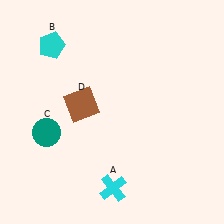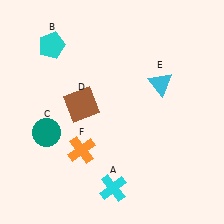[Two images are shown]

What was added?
A cyan triangle (E), an orange cross (F) were added in Image 2.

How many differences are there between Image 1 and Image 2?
There are 2 differences between the two images.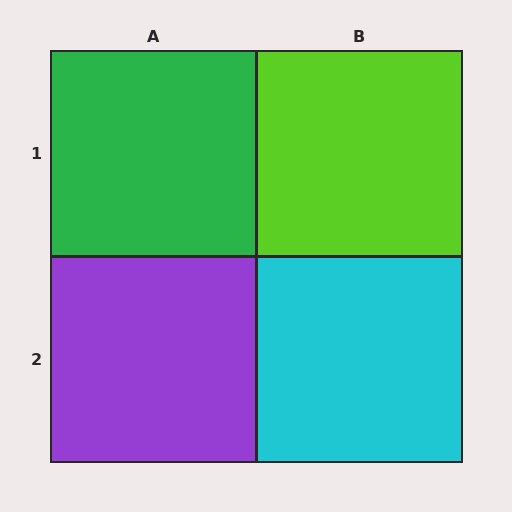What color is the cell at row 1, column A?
Green.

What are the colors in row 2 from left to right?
Purple, cyan.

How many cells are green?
1 cell is green.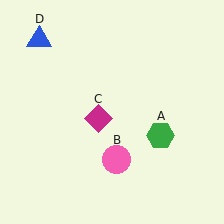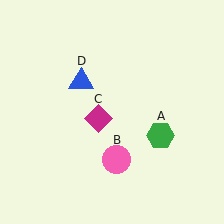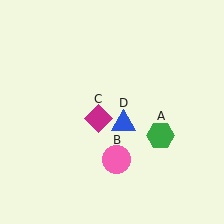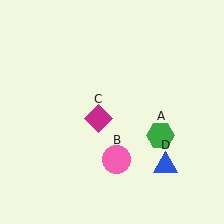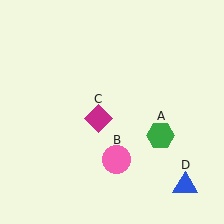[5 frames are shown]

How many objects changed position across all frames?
1 object changed position: blue triangle (object D).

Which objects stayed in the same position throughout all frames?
Green hexagon (object A) and pink circle (object B) and magenta diamond (object C) remained stationary.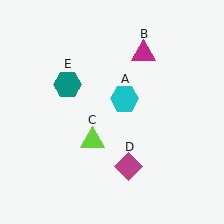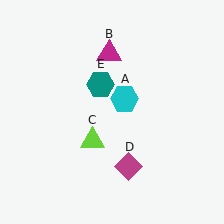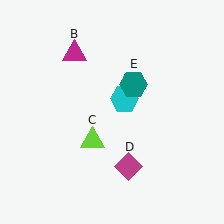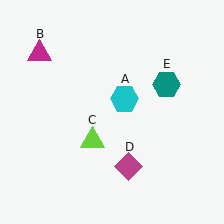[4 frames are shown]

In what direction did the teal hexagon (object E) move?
The teal hexagon (object E) moved right.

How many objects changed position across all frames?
2 objects changed position: magenta triangle (object B), teal hexagon (object E).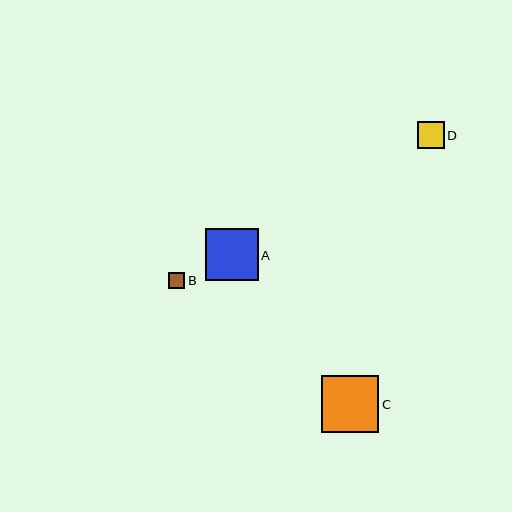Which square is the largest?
Square C is the largest with a size of approximately 57 pixels.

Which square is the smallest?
Square B is the smallest with a size of approximately 16 pixels.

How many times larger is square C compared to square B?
Square C is approximately 3.6 times the size of square B.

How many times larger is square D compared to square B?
Square D is approximately 1.6 times the size of square B.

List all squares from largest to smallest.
From largest to smallest: C, A, D, B.